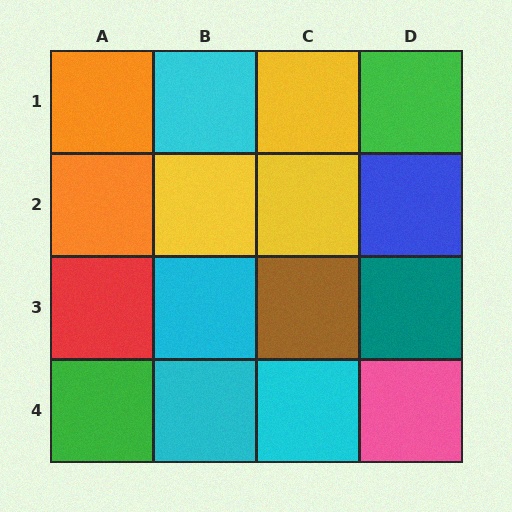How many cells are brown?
1 cell is brown.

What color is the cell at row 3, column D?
Teal.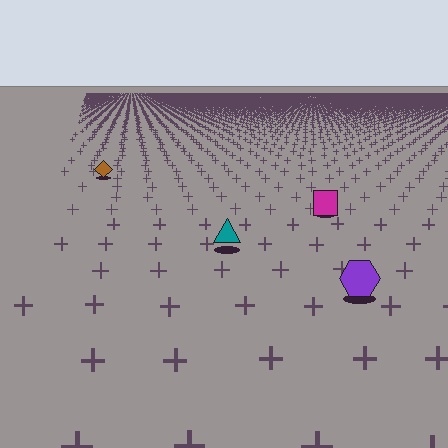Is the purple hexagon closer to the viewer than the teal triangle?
Yes. The purple hexagon is closer — you can tell from the texture gradient: the ground texture is coarser near it.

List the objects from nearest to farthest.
From nearest to farthest: the purple hexagon, the teal triangle, the magenta square, the brown diamond.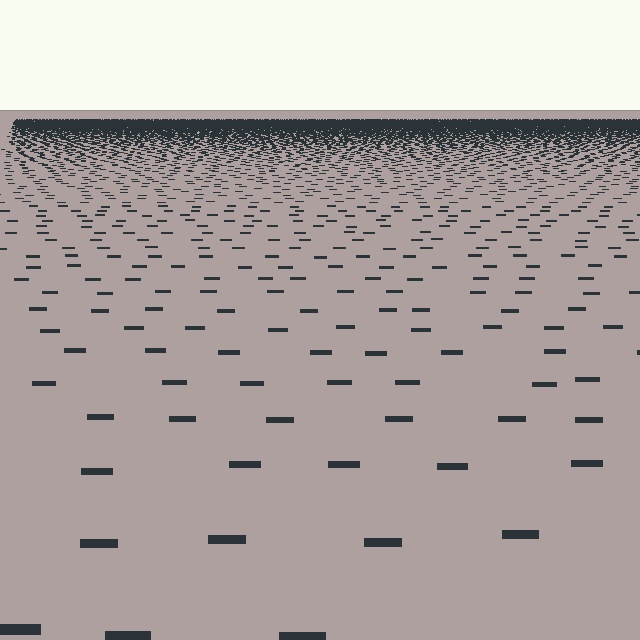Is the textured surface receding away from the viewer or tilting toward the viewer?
The surface is receding away from the viewer. Texture elements get smaller and denser toward the top.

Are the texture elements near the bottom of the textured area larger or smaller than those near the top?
Larger. Near the bottom, elements are closer to the viewer and appear at a bigger on-screen size.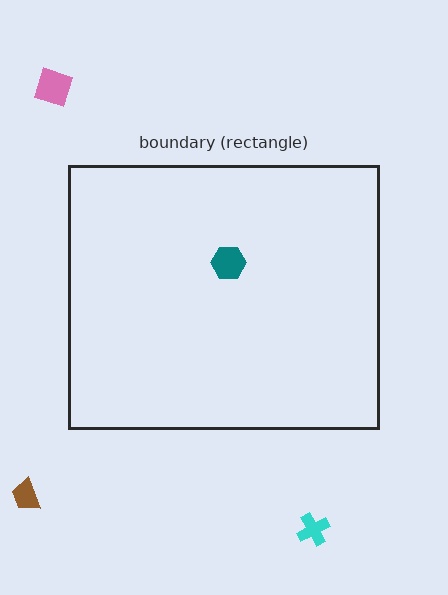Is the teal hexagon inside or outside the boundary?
Inside.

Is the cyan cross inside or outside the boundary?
Outside.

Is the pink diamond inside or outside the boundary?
Outside.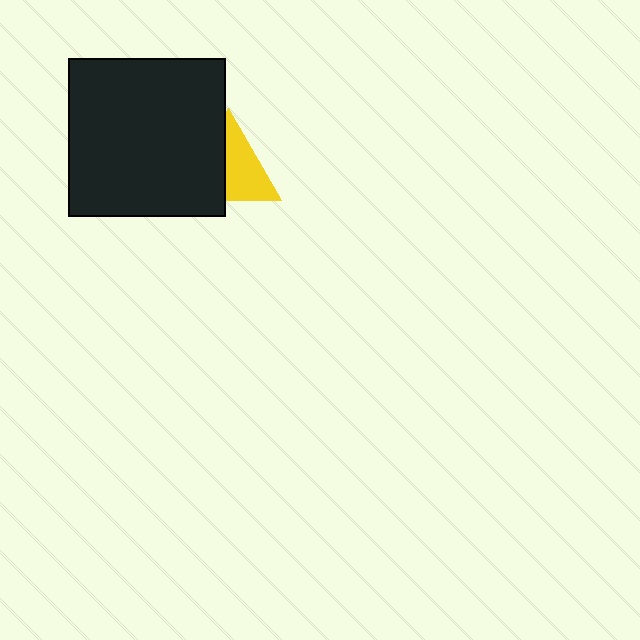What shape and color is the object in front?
The object in front is a black square.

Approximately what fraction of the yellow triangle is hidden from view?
Roughly 45% of the yellow triangle is hidden behind the black square.